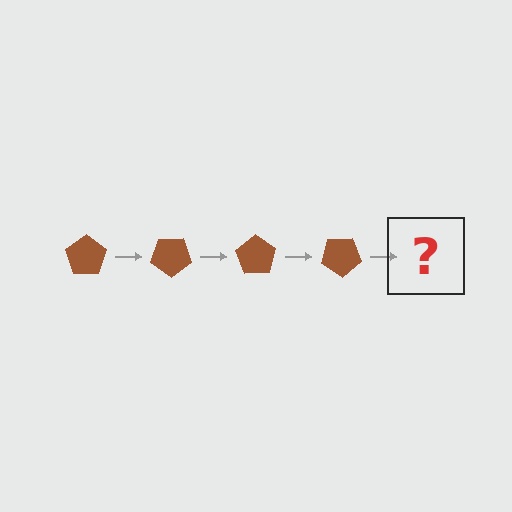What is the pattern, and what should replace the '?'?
The pattern is that the pentagon rotates 35 degrees each step. The '?' should be a brown pentagon rotated 140 degrees.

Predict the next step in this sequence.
The next step is a brown pentagon rotated 140 degrees.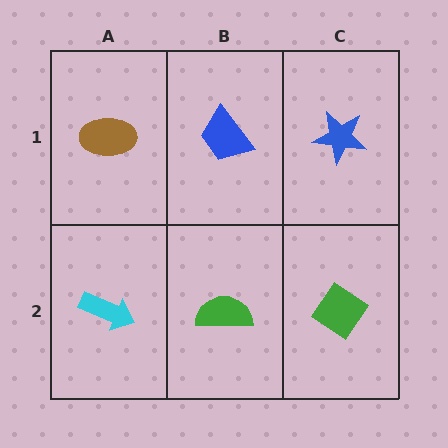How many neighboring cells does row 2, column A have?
2.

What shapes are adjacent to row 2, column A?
A brown ellipse (row 1, column A), a green semicircle (row 2, column B).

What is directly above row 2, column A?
A brown ellipse.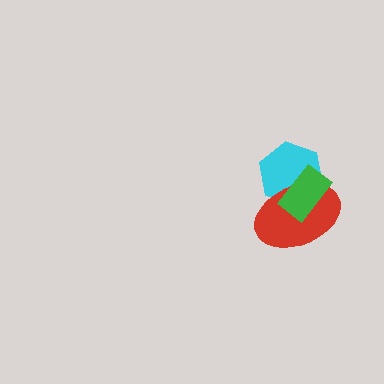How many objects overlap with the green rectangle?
2 objects overlap with the green rectangle.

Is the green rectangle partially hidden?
No, no other shape covers it.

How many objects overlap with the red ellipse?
2 objects overlap with the red ellipse.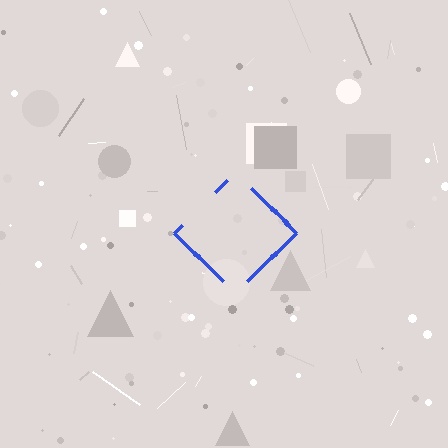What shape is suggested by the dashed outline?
The dashed outline suggests a diamond.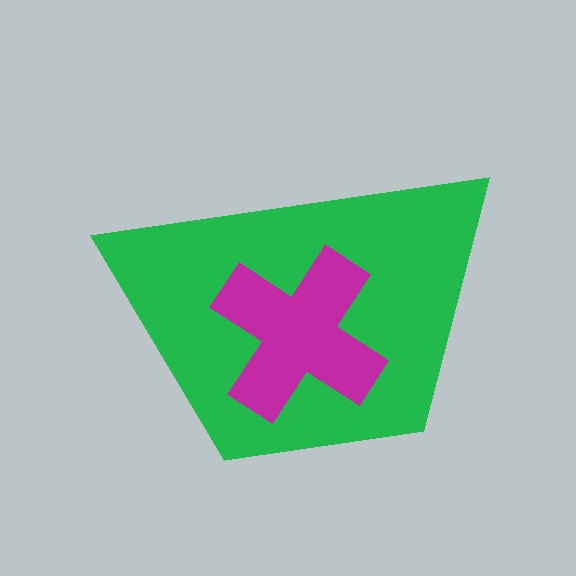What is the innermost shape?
The magenta cross.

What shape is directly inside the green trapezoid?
The magenta cross.